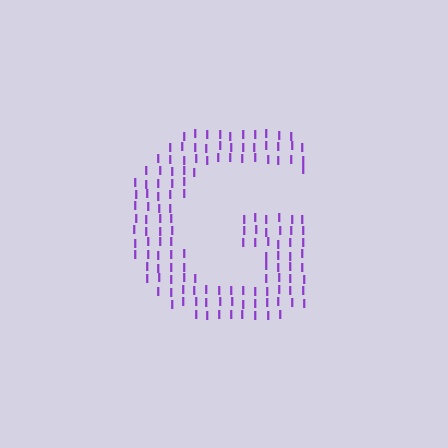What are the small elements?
The small elements are letter I's.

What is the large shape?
The large shape is the letter G.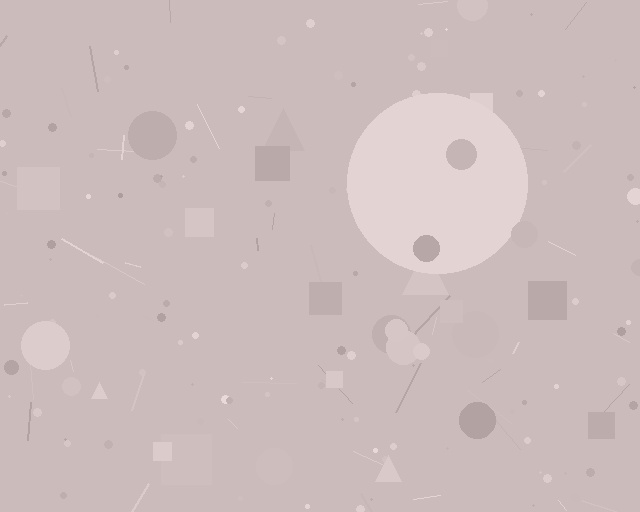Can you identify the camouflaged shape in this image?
The camouflaged shape is a circle.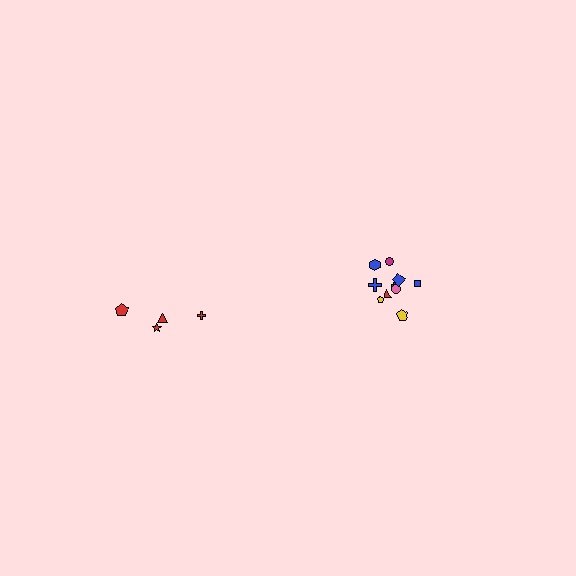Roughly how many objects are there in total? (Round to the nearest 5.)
Roughly 15 objects in total.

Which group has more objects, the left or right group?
The right group.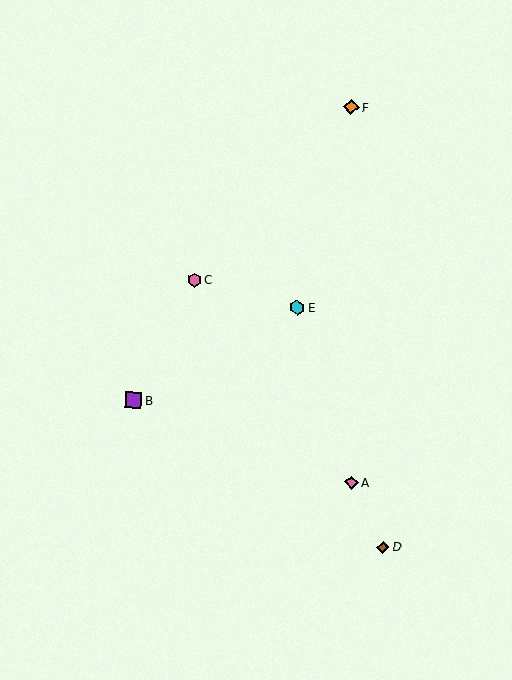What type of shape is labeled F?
Shape F is an orange diamond.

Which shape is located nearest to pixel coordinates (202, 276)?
The pink hexagon (labeled C) at (194, 280) is nearest to that location.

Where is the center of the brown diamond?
The center of the brown diamond is at (383, 547).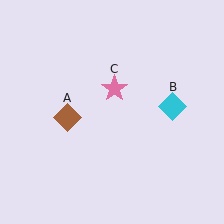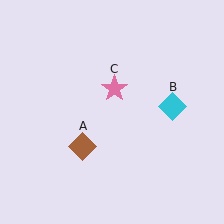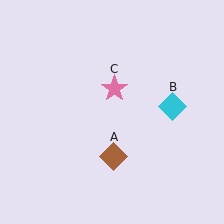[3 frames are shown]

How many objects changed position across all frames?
1 object changed position: brown diamond (object A).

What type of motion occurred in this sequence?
The brown diamond (object A) rotated counterclockwise around the center of the scene.